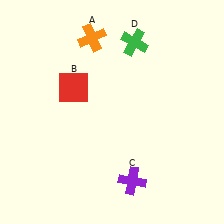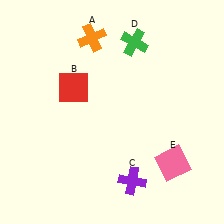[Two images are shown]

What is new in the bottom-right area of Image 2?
A pink square (E) was added in the bottom-right area of Image 2.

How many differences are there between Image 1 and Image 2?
There is 1 difference between the two images.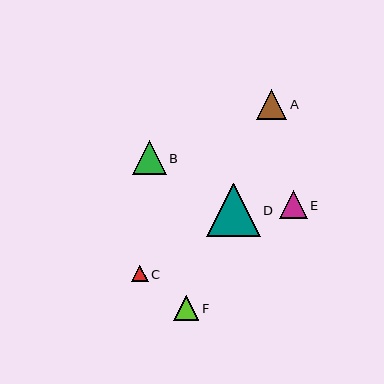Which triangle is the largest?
Triangle D is the largest with a size of approximately 53 pixels.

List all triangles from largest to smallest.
From largest to smallest: D, B, A, E, F, C.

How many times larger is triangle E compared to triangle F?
Triangle E is approximately 1.1 times the size of triangle F.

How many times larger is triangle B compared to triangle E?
Triangle B is approximately 1.2 times the size of triangle E.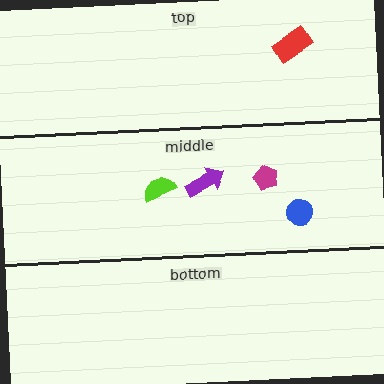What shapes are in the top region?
The red rectangle.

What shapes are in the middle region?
The purple arrow, the blue circle, the lime semicircle, the magenta pentagon.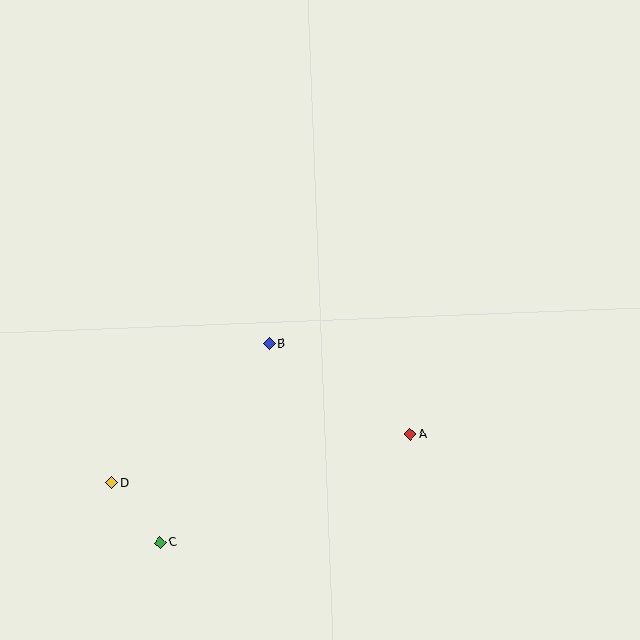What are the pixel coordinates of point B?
Point B is at (269, 344).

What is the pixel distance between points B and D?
The distance between B and D is 210 pixels.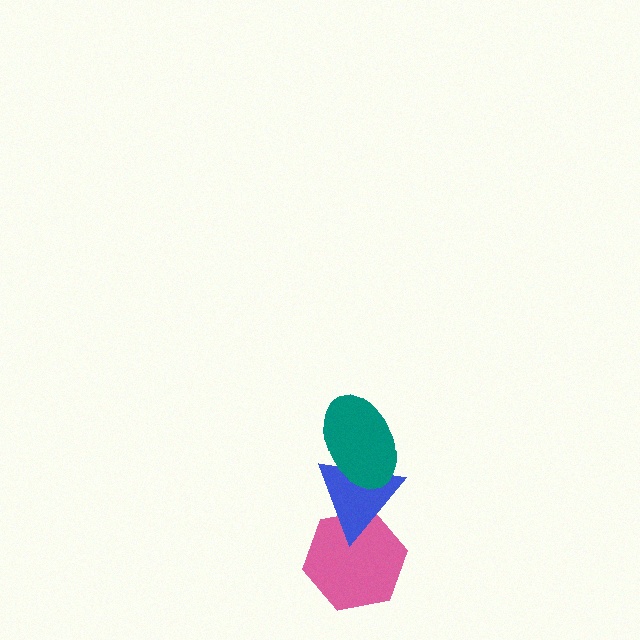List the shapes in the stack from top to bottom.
From top to bottom: the teal ellipse, the blue triangle, the pink hexagon.